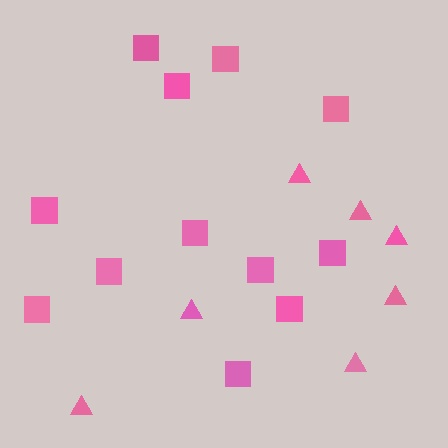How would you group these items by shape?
There are 2 groups: one group of triangles (7) and one group of squares (12).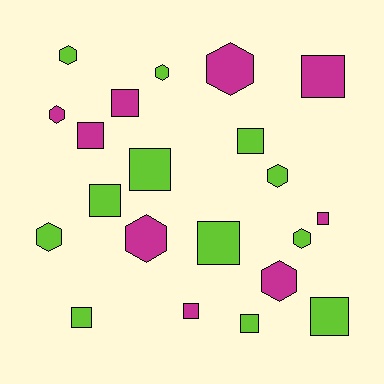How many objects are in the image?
There are 21 objects.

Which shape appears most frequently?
Square, with 12 objects.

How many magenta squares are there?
There are 5 magenta squares.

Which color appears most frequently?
Lime, with 12 objects.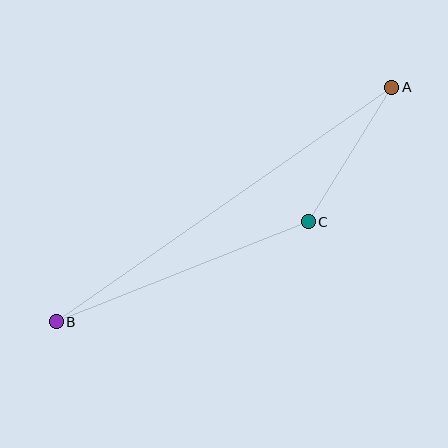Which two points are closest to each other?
Points A and C are closest to each other.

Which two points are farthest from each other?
Points A and B are farthest from each other.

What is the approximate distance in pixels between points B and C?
The distance between B and C is approximately 271 pixels.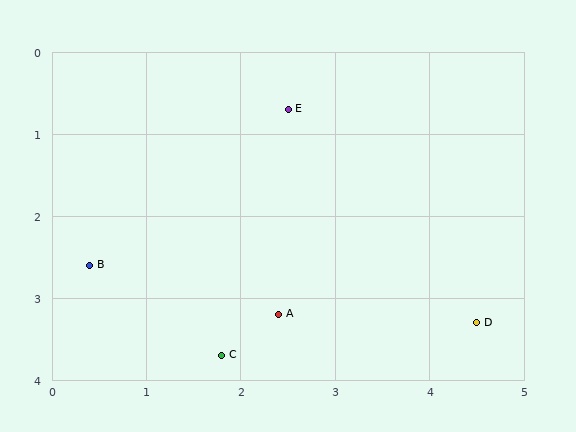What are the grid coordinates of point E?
Point E is at approximately (2.5, 0.7).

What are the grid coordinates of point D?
Point D is at approximately (4.5, 3.3).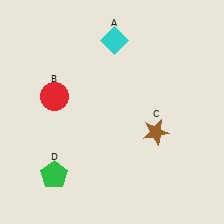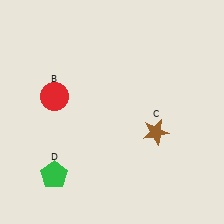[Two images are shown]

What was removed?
The cyan diamond (A) was removed in Image 2.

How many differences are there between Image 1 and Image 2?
There is 1 difference between the two images.